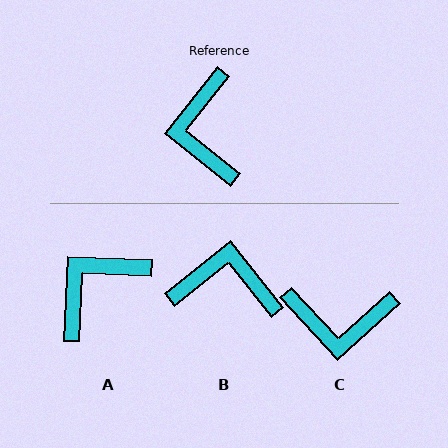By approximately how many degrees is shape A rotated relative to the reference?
Approximately 54 degrees clockwise.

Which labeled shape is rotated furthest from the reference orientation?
B, about 103 degrees away.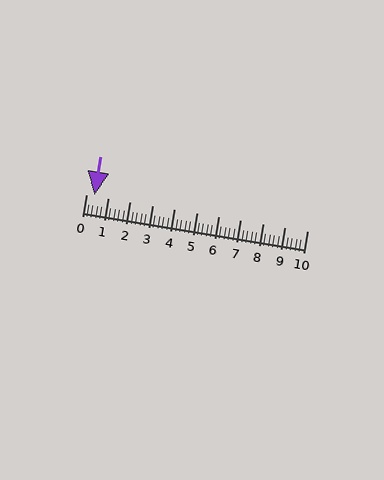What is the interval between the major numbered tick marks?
The major tick marks are spaced 1 units apart.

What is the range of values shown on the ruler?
The ruler shows values from 0 to 10.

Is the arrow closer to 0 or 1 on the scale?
The arrow is closer to 0.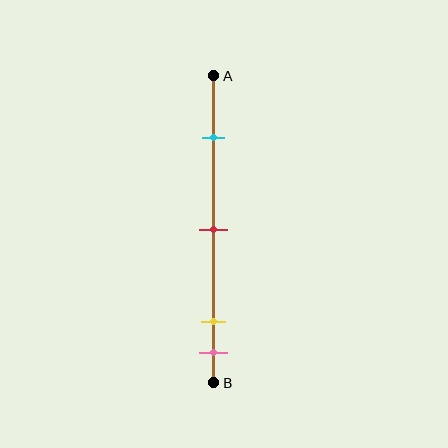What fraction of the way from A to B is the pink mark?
The pink mark is approximately 90% (0.9) of the way from A to B.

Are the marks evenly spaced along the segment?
No, the marks are not evenly spaced.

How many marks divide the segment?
There are 4 marks dividing the segment.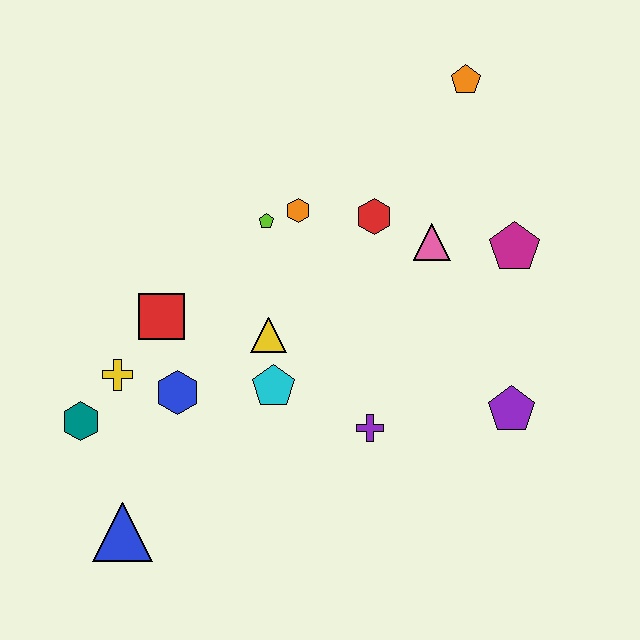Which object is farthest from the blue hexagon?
The orange pentagon is farthest from the blue hexagon.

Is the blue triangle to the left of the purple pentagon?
Yes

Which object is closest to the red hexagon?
The pink triangle is closest to the red hexagon.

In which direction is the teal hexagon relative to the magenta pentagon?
The teal hexagon is to the left of the magenta pentagon.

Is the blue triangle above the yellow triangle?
No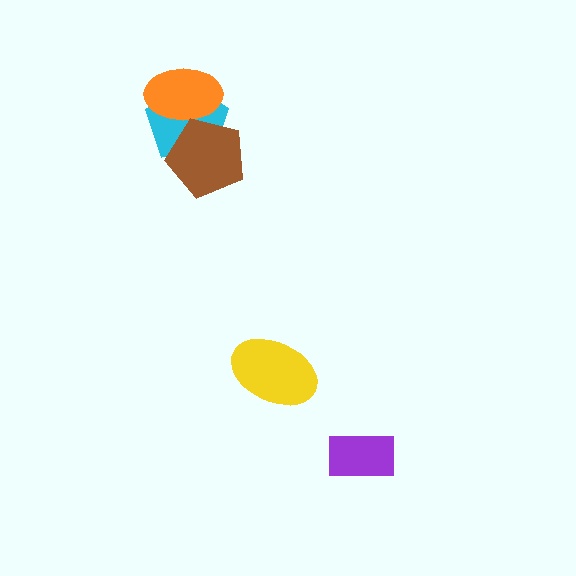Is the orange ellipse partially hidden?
Yes, it is partially covered by another shape.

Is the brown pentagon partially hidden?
No, no other shape covers it.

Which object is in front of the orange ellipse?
The brown pentagon is in front of the orange ellipse.